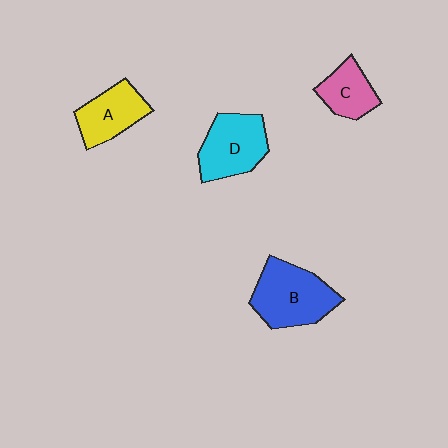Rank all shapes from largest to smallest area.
From largest to smallest: B (blue), D (cyan), A (yellow), C (pink).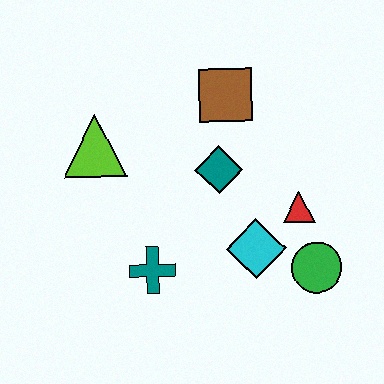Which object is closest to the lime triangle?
The teal diamond is closest to the lime triangle.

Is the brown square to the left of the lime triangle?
No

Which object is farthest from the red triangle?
The lime triangle is farthest from the red triangle.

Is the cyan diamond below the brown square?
Yes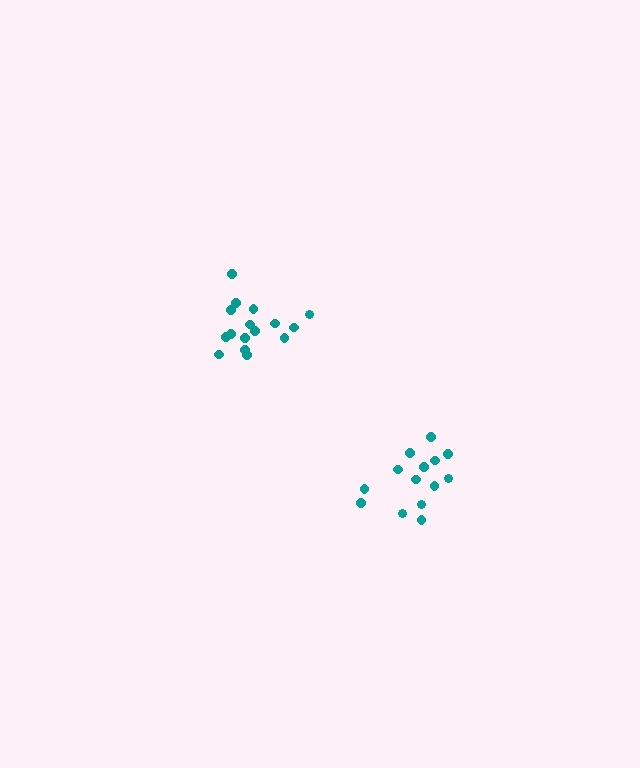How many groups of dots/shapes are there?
There are 2 groups.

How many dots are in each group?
Group 1: 14 dots, Group 2: 16 dots (30 total).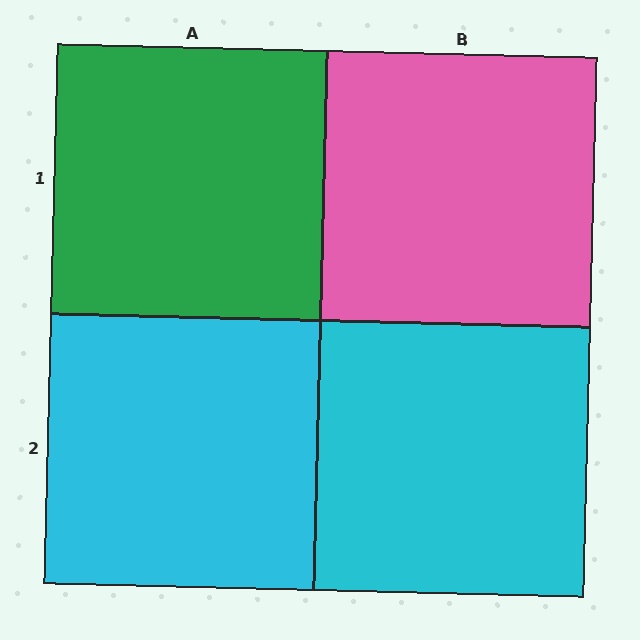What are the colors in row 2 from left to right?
Cyan, cyan.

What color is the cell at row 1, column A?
Green.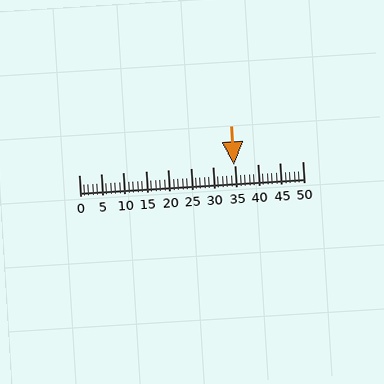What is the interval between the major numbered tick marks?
The major tick marks are spaced 5 units apart.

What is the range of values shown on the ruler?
The ruler shows values from 0 to 50.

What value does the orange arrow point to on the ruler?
The orange arrow points to approximately 35.